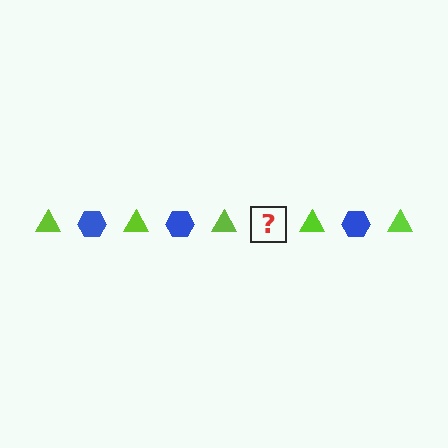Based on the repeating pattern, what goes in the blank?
The blank should be a blue hexagon.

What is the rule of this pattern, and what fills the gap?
The rule is that the pattern alternates between lime triangle and blue hexagon. The gap should be filled with a blue hexagon.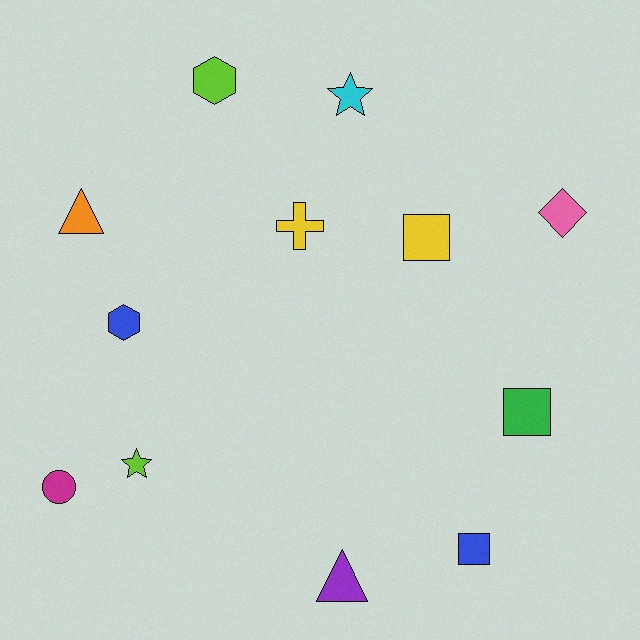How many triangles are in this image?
There are 2 triangles.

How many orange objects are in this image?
There is 1 orange object.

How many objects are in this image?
There are 12 objects.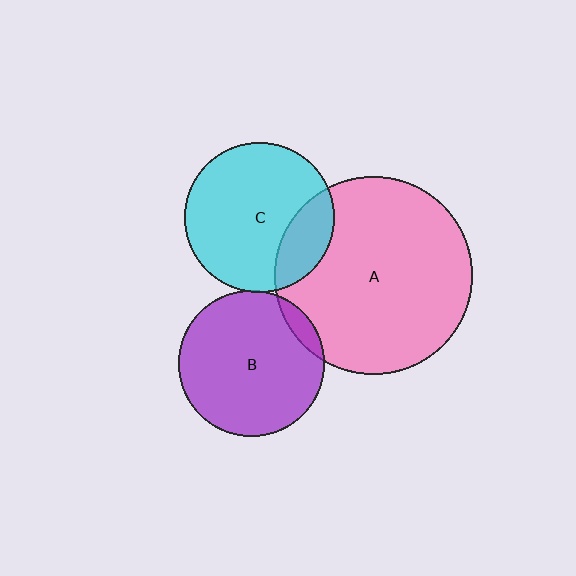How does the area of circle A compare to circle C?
Approximately 1.7 times.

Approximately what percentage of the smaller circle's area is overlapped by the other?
Approximately 5%.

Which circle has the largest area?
Circle A (pink).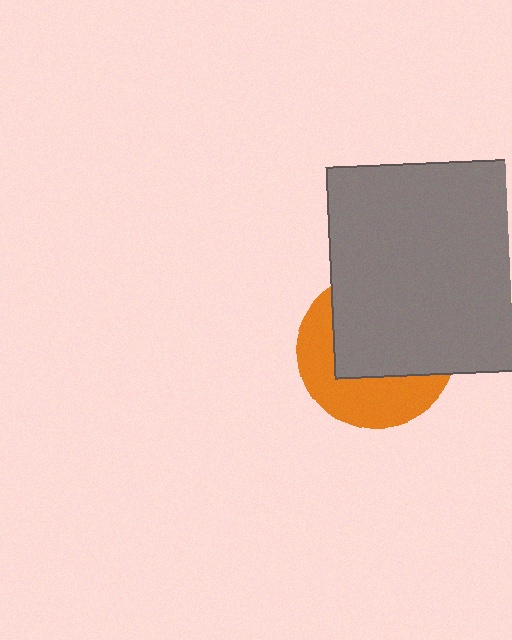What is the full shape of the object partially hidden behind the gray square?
The partially hidden object is an orange circle.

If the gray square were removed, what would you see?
You would see the complete orange circle.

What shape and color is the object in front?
The object in front is a gray square.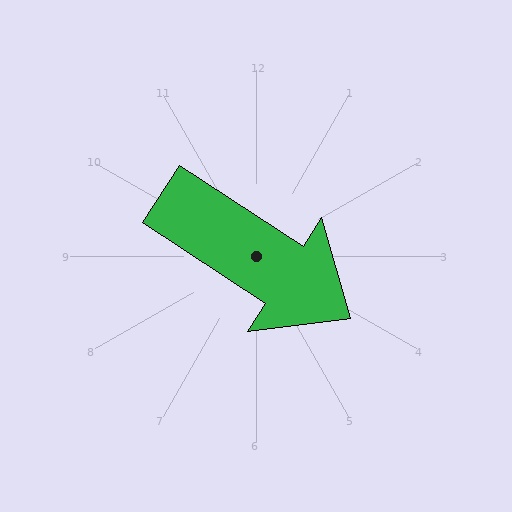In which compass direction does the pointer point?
Southeast.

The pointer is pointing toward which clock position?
Roughly 4 o'clock.